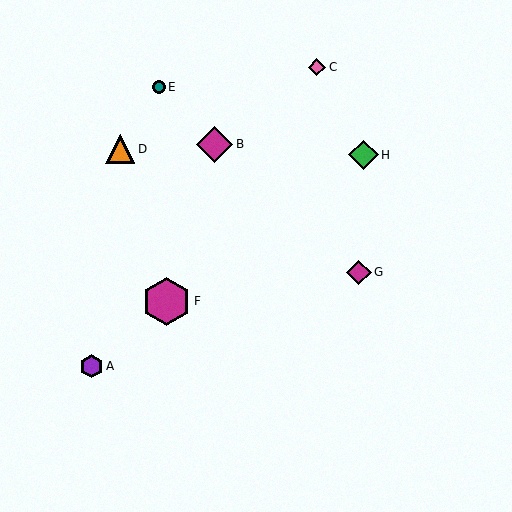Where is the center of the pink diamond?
The center of the pink diamond is at (317, 67).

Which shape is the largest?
The magenta hexagon (labeled F) is the largest.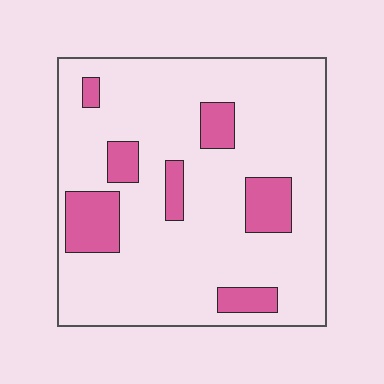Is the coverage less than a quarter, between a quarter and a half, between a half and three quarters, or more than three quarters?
Less than a quarter.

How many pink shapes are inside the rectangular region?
7.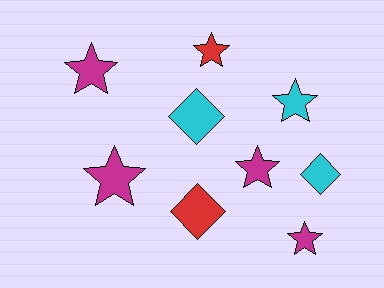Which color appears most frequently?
Magenta, with 4 objects.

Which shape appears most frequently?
Star, with 6 objects.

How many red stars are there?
There is 1 red star.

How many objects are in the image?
There are 9 objects.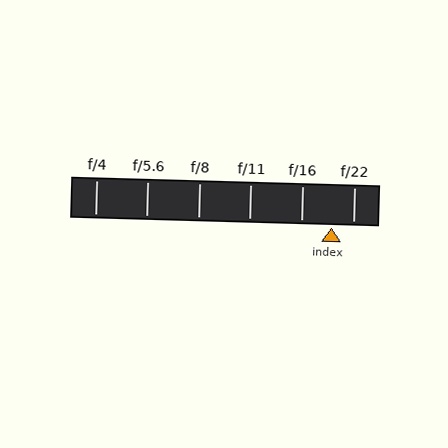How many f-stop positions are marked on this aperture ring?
There are 6 f-stop positions marked.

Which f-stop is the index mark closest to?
The index mark is closest to f/22.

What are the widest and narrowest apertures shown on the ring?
The widest aperture shown is f/4 and the narrowest is f/22.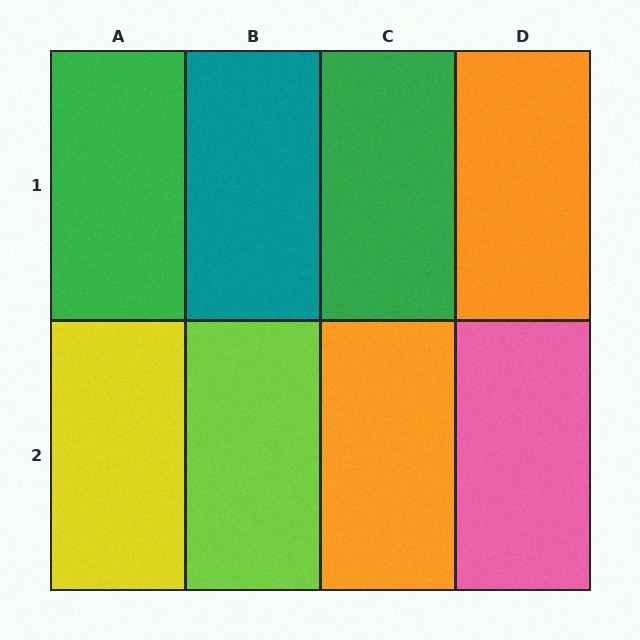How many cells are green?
2 cells are green.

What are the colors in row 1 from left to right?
Green, teal, green, orange.